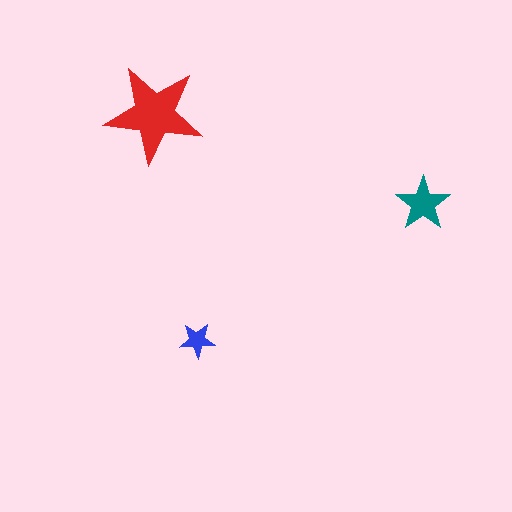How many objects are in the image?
There are 3 objects in the image.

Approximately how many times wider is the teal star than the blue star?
About 1.5 times wider.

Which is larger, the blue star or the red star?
The red one.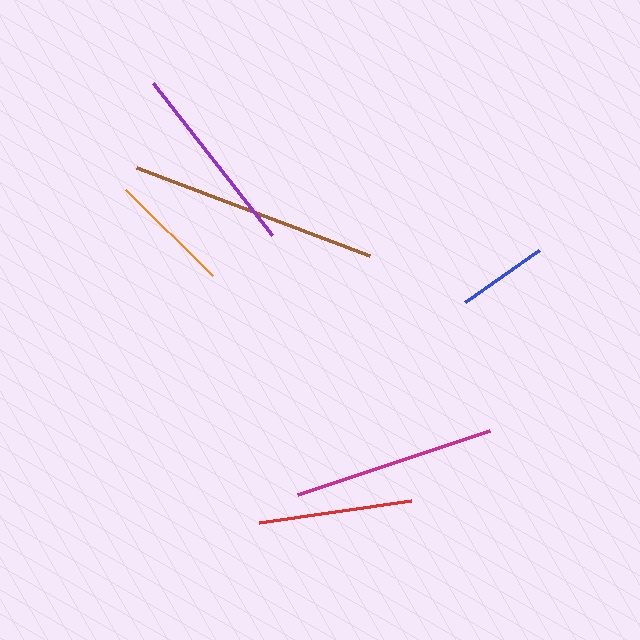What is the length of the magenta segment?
The magenta segment is approximately 202 pixels long.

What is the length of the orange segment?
The orange segment is approximately 122 pixels long.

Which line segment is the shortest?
The blue line is the shortest at approximately 90 pixels.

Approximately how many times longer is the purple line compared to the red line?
The purple line is approximately 1.3 times the length of the red line.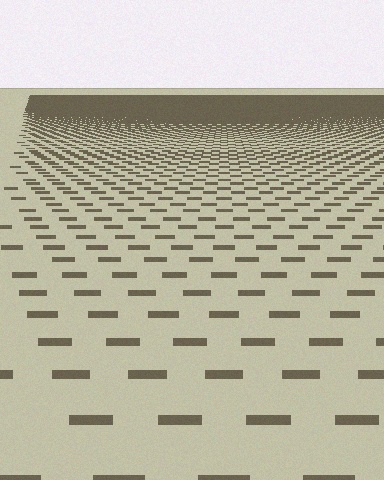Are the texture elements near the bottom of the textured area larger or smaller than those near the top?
Larger. Near the bottom, elements are closer to the viewer and appear at a bigger on-screen size.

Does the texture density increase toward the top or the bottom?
Density increases toward the top.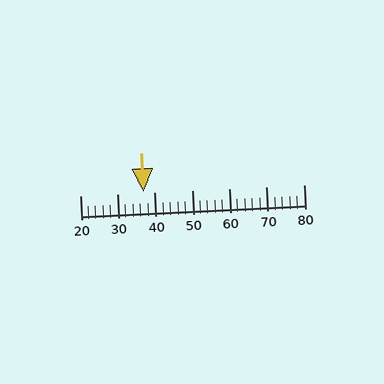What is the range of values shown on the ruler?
The ruler shows values from 20 to 80.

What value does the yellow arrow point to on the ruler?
The yellow arrow points to approximately 37.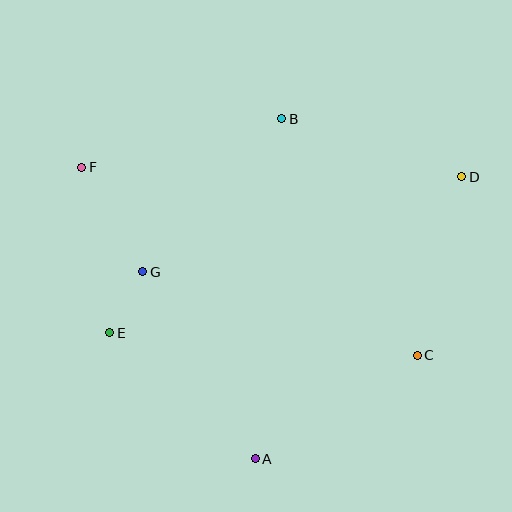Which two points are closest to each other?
Points E and G are closest to each other.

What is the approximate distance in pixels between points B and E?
The distance between B and E is approximately 275 pixels.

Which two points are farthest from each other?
Points D and E are farthest from each other.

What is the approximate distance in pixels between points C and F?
The distance between C and F is approximately 385 pixels.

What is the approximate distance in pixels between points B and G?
The distance between B and G is approximately 207 pixels.